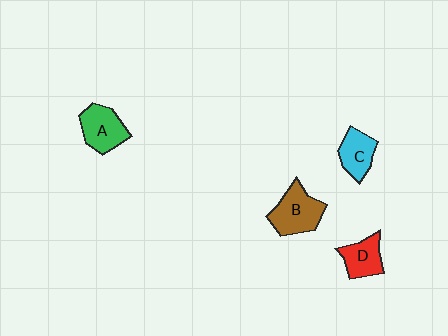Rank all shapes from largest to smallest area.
From largest to smallest: B (brown), A (green), D (red), C (cyan).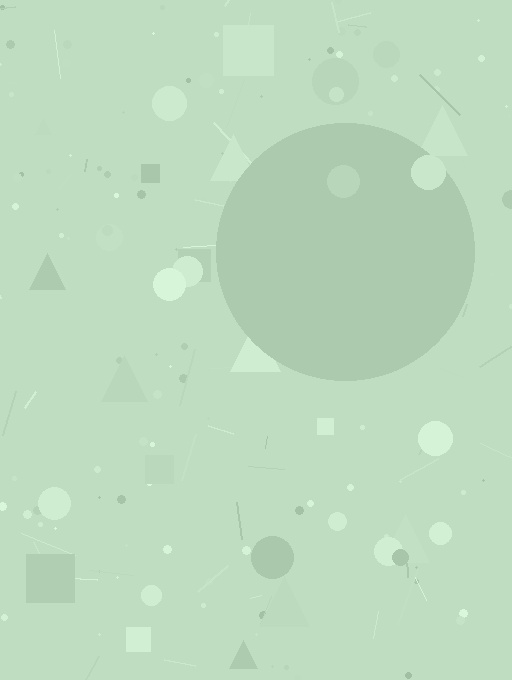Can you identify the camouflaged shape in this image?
The camouflaged shape is a circle.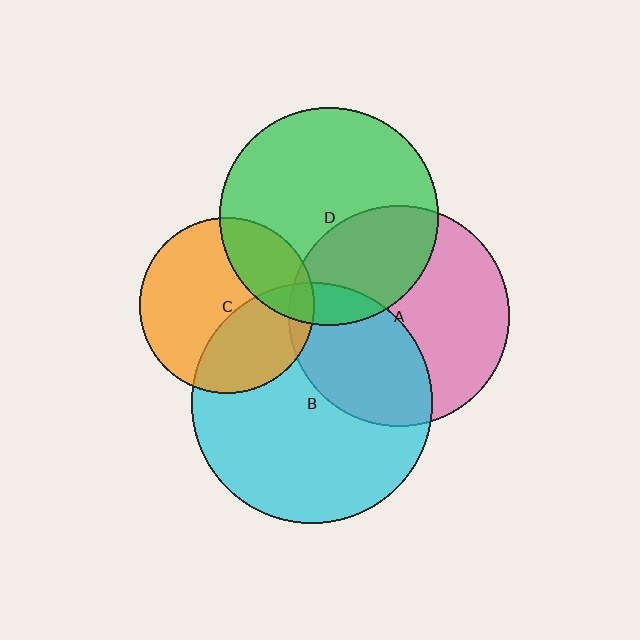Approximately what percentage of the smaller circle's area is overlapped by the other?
Approximately 40%.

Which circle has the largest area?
Circle B (cyan).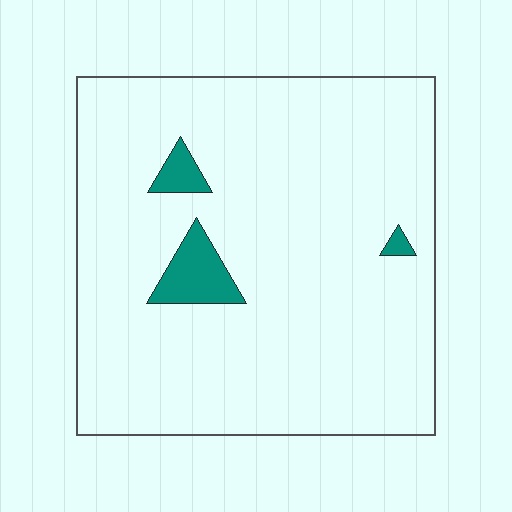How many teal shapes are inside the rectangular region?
3.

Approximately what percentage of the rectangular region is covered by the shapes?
Approximately 5%.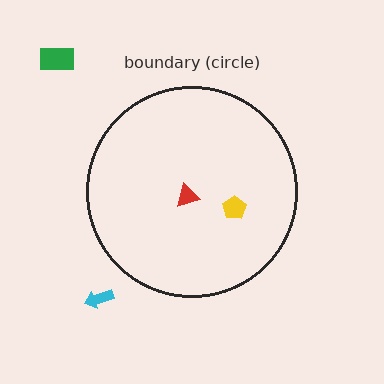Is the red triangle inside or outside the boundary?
Inside.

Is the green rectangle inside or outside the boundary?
Outside.